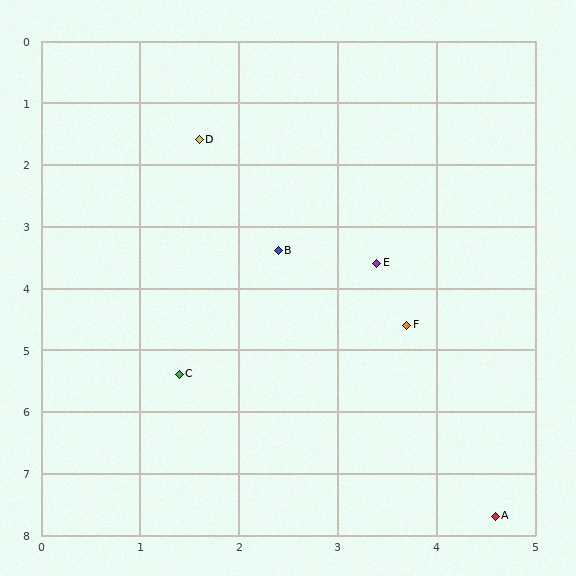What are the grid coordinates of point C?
Point C is at approximately (1.4, 5.4).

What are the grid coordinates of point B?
Point B is at approximately (2.4, 3.4).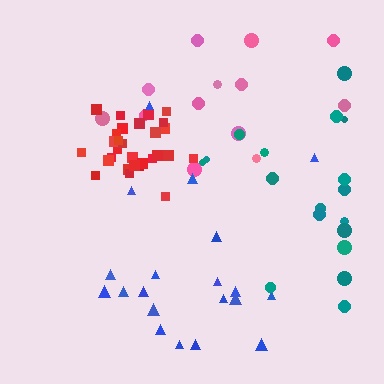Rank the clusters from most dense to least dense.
red, blue, teal, pink.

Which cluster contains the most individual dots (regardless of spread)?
Red (29).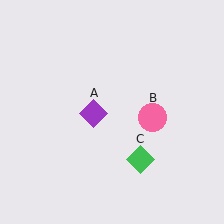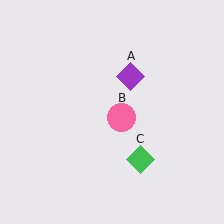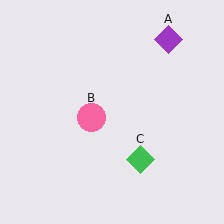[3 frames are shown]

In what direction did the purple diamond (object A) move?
The purple diamond (object A) moved up and to the right.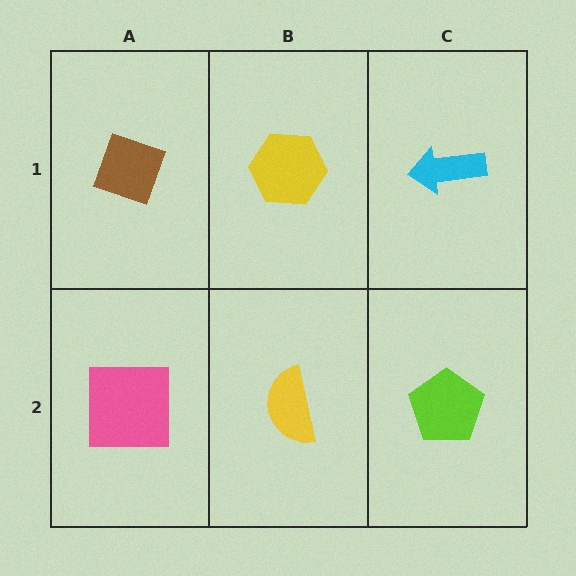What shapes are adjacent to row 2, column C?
A cyan arrow (row 1, column C), a yellow semicircle (row 2, column B).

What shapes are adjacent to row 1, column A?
A pink square (row 2, column A), a yellow hexagon (row 1, column B).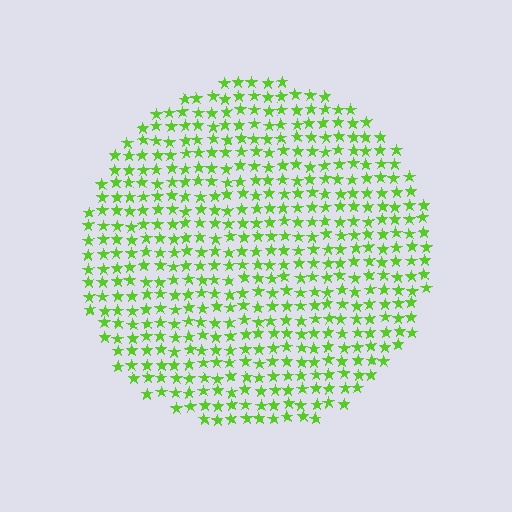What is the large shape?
The large shape is a circle.